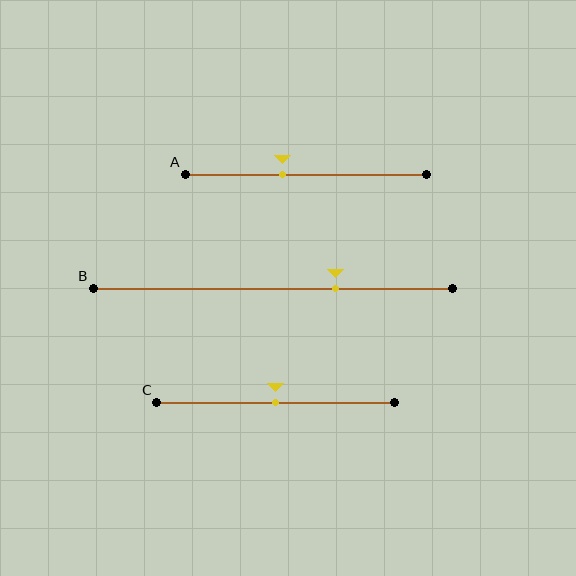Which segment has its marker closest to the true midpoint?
Segment C has its marker closest to the true midpoint.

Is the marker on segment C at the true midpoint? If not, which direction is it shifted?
Yes, the marker on segment C is at the true midpoint.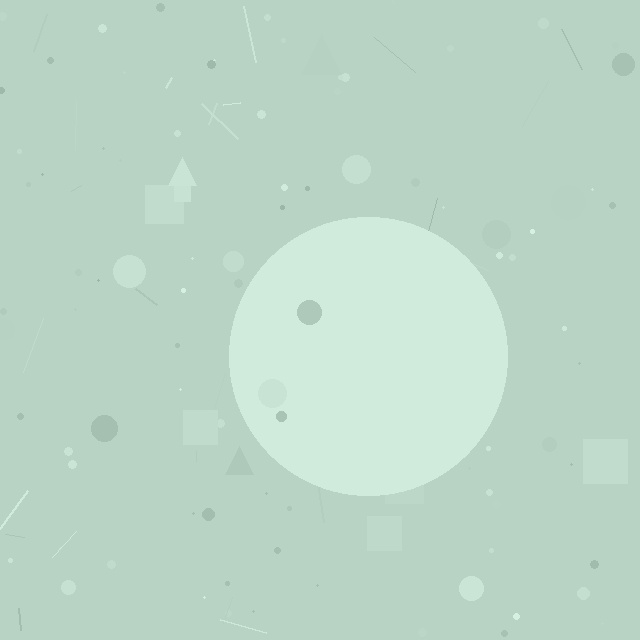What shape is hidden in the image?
A circle is hidden in the image.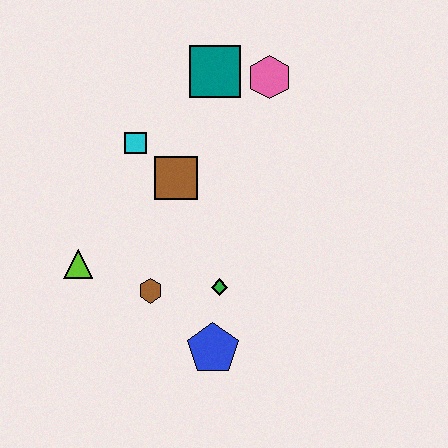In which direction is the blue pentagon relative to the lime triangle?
The blue pentagon is to the right of the lime triangle.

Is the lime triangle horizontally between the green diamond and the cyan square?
No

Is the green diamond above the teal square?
No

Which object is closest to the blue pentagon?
The green diamond is closest to the blue pentagon.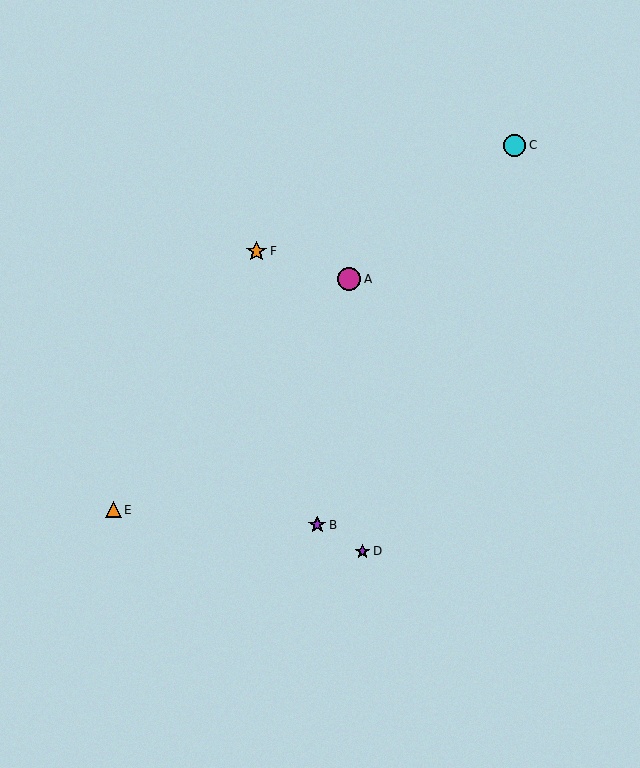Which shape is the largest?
The magenta circle (labeled A) is the largest.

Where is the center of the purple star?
The center of the purple star is at (317, 525).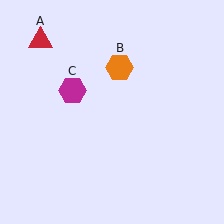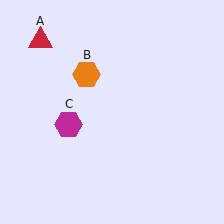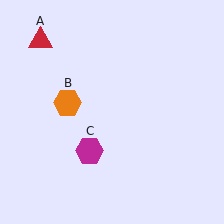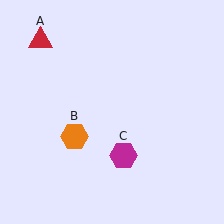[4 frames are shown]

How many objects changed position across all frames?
2 objects changed position: orange hexagon (object B), magenta hexagon (object C).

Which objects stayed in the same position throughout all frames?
Red triangle (object A) remained stationary.